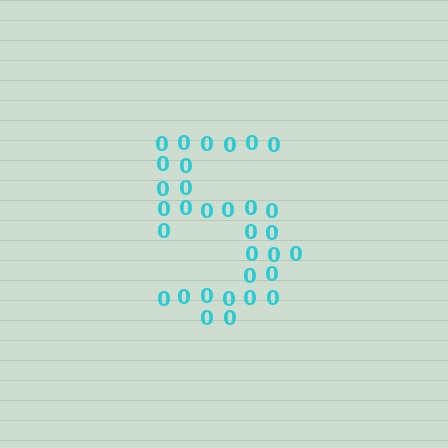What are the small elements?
The small elements are digit 0's.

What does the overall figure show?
The overall figure shows the digit 5.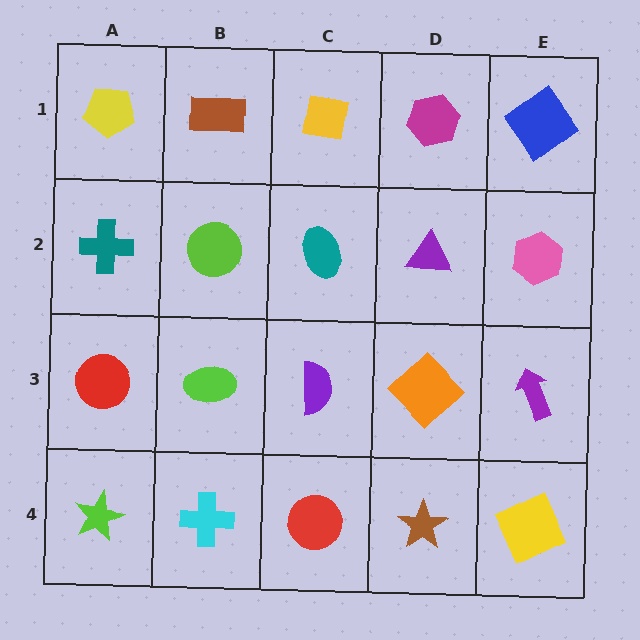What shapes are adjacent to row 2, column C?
A yellow square (row 1, column C), a purple semicircle (row 3, column C), a lime circle (row 2, column B), a purple triangle (row 2, column D).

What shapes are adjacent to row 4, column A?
A red circle (row 3, column A), a cyan cross (row 4, column B).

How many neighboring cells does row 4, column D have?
3.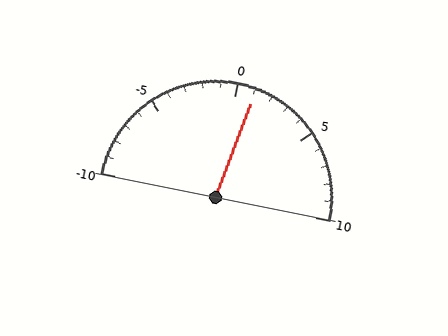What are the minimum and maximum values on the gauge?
The gauge ranges from -10 to 10.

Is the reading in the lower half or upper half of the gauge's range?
The reading is in the upper half of the range (-10 to 10).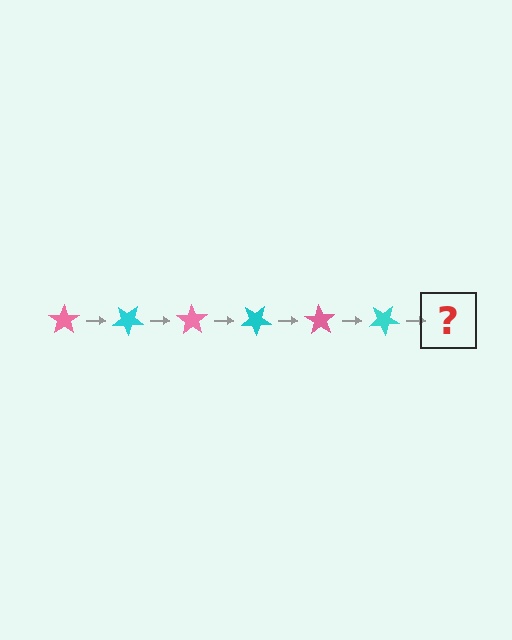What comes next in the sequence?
The next element should be a pink star, rotated 210 degrees from the start.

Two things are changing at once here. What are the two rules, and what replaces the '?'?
The two rules are that it rotates 35 degrees each step and the color cycles through pink and cyan. The '?' should be a pink star, rotated 210 degrees from the start.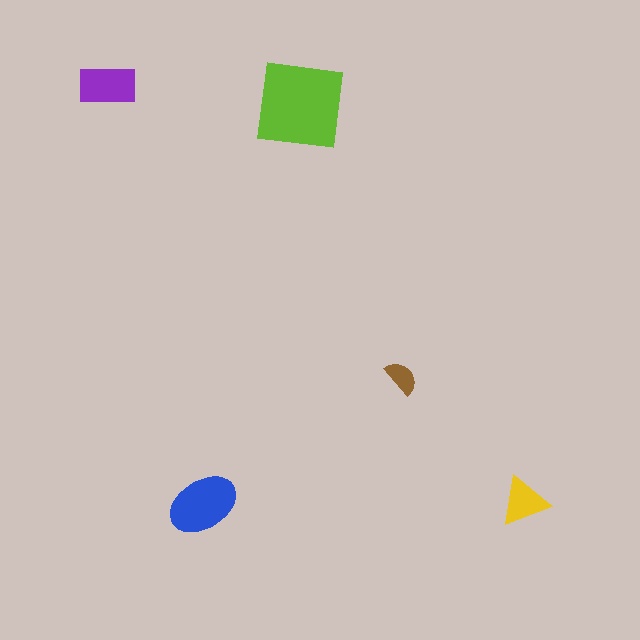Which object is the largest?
The lime square.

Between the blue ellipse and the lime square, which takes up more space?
The lime square.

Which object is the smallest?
The brown semicircle.